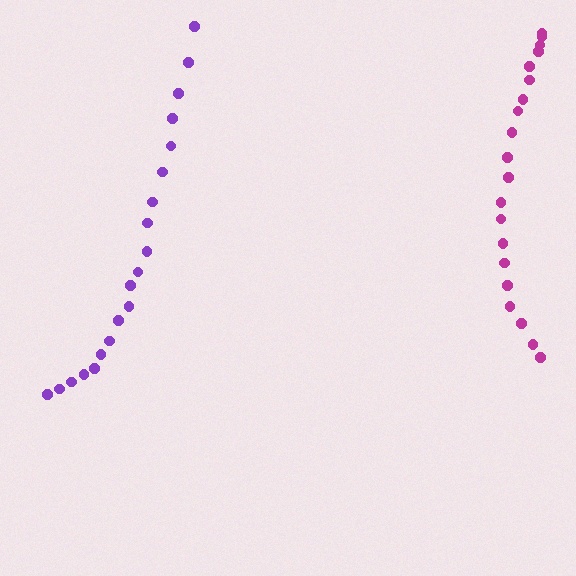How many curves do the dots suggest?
There are 2 distinct paths.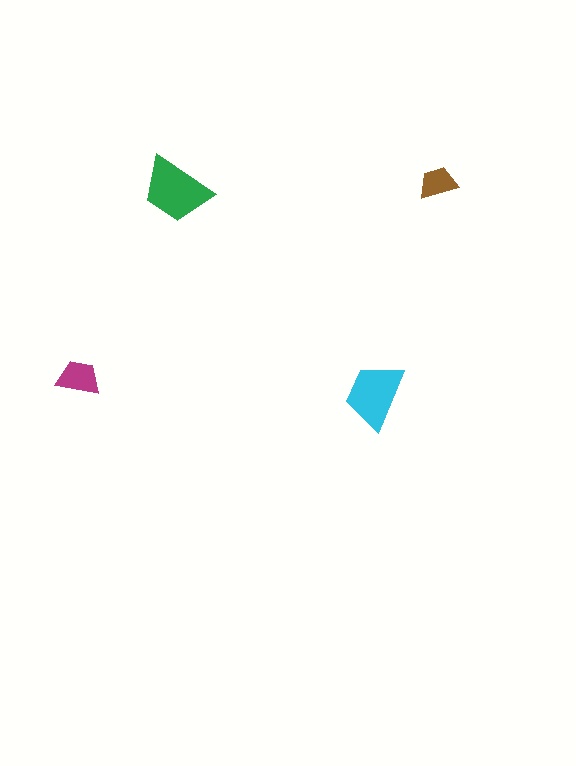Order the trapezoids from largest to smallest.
the green one, the cyan one, the magenta one, the brown one.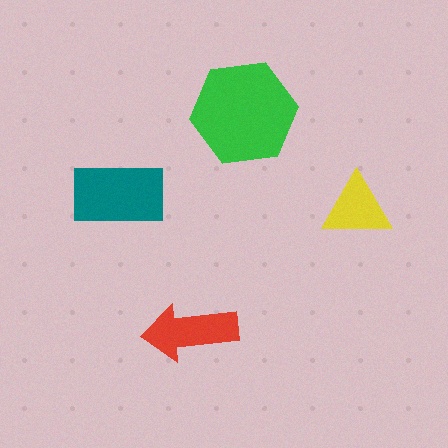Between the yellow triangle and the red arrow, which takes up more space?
The red arrow.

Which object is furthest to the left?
The teal rectangle is leftmost.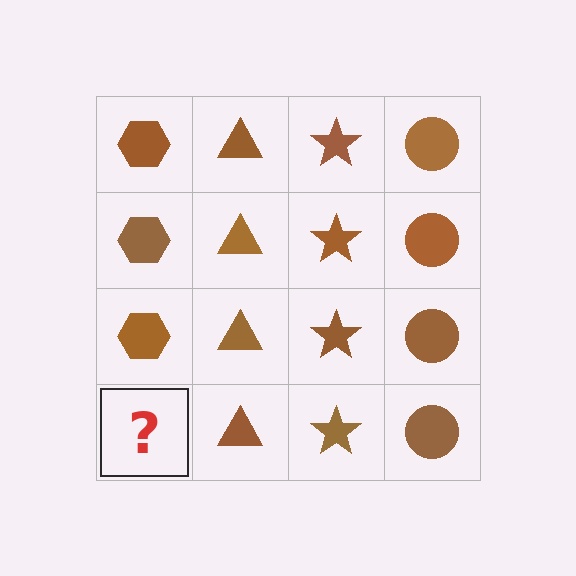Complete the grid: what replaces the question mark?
The question mark should be replaced with a brown hexagon.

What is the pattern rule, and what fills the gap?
The rule is that each column has a consistent shape. The gap should be filled with a brown hexagon.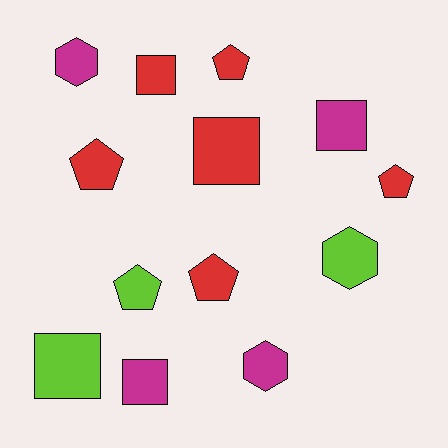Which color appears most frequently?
Red, with 6 objects.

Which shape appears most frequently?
Square, with 5 objects.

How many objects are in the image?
There are 13 objects.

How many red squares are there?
There are 2 red squares.